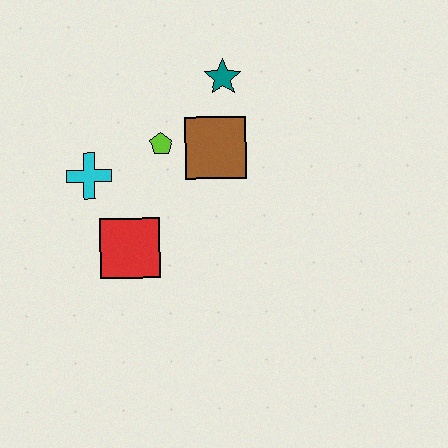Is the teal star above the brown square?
Yes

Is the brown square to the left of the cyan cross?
No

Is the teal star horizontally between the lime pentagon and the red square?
No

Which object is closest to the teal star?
The brown square is closest to the teal star.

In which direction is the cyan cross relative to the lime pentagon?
The cyan cross is to the left of the lime pentagon.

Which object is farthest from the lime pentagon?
The red square is farthest from the lime pentagon.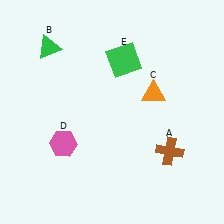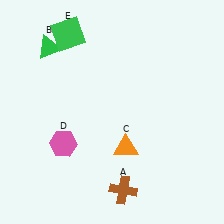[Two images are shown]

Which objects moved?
The objects that moved are: the brown cross (A), the orange triangle (C), the green square (E).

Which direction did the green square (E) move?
The green square (E) moved left.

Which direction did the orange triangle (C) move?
The orange triangle (C) moved down.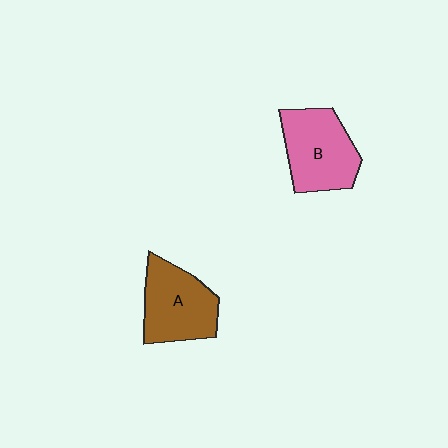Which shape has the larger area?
Shape B (pink).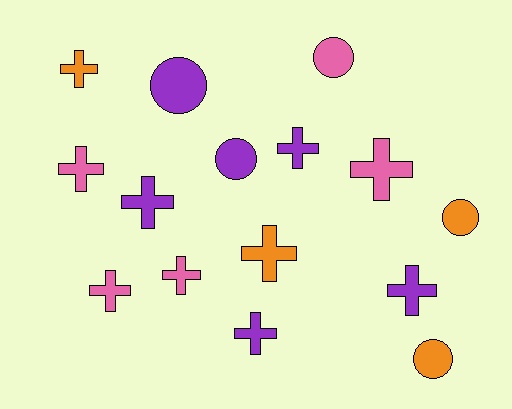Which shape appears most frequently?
Cross, with 10 objects.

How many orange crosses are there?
There are 2 orange crosses.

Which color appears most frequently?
Purple, with 6 objects.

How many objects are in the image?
There are 15 objects.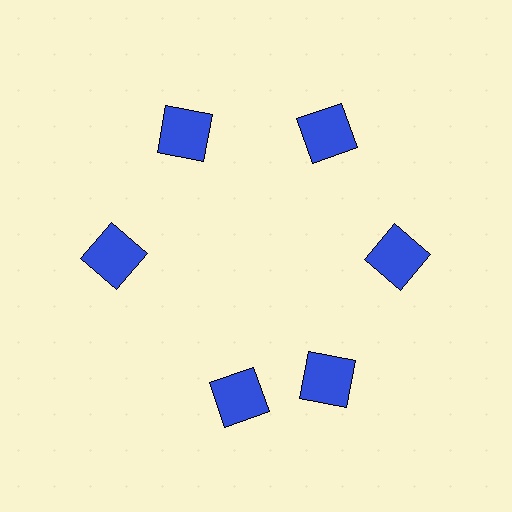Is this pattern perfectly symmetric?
No. The 6 blue squares are arranged in a ring, but one element near the 7 o'clock position is rotated out of alignment along the ring, breaking the 6-fold rotational symmetry.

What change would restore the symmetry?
The symmetry would be restored by rotating it back into even spacing with its neighbors so that all 6 squares sit at equal angles and equal distance from the center.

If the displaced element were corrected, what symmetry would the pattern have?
It would have 6-fold rotational symmetry — the pattern would map onto itself every 60 degrees.